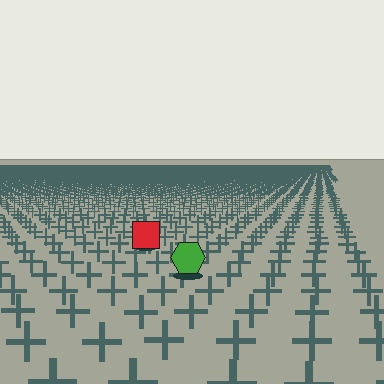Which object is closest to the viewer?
The green hexagon is closest. The texture marks near it are larger and more spread out.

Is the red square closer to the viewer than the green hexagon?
No. The green hexagon is closer — you can tell from the texture gradient: the ground texture is coarser near it.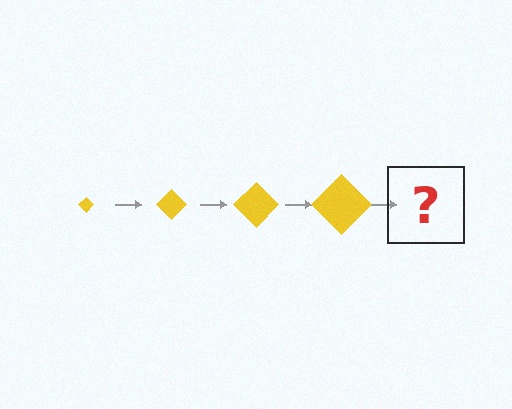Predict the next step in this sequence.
The next step is a yellow diamond, larger than the previous one.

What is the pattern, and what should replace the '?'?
The pattern is that the diamond gets progressively larger each step. The '?' should be a yellow diamond, larger than the previous one.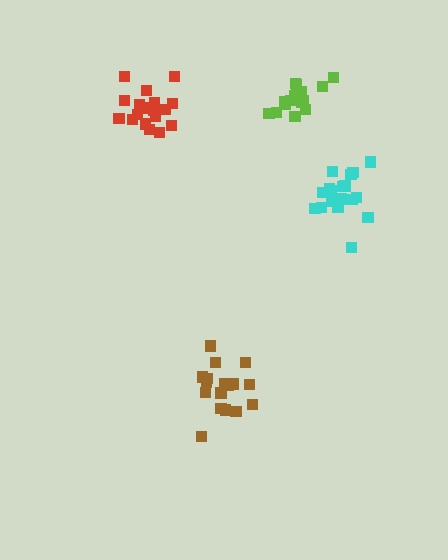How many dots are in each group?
Group 1: 18 dots, Group 2: 20 dots, Group 3: 19 dots, Group 4: 16 dots (73 total).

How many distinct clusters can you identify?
There are 4 distinct clusters.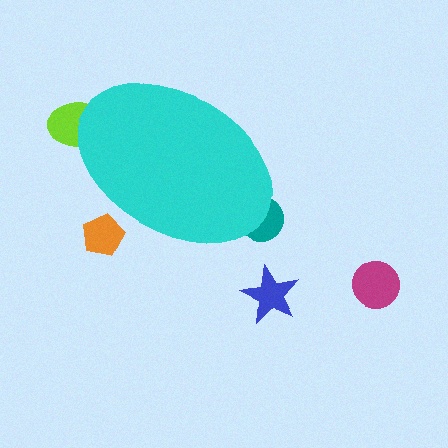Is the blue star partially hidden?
No, the blue star is fully visible.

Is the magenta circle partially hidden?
No, the magenta circle is fully visible.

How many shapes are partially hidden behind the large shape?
3 shapes are partially hidden.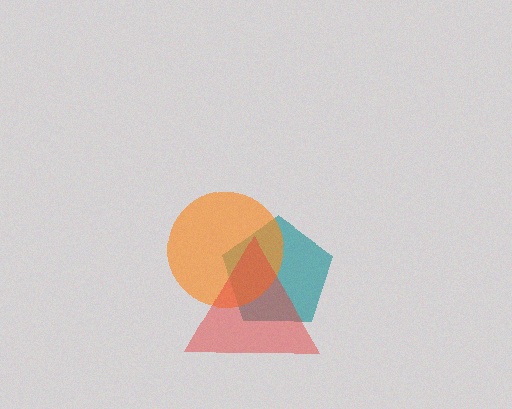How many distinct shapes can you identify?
There are 3 distinct shapes: a teal pentagon, an orange circle, a red triangle.